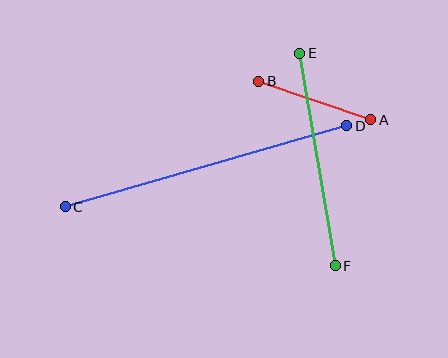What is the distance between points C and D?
The distance is approximately 293 pixels.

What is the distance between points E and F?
The distance is approximately 215 pixels.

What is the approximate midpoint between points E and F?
The midpoint is at approximately (318, 159) pixels.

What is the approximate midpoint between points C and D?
The midpoint is at approximately (206, 166) pixels.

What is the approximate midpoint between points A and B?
The midpoint is at approximately (315, 101) pixels.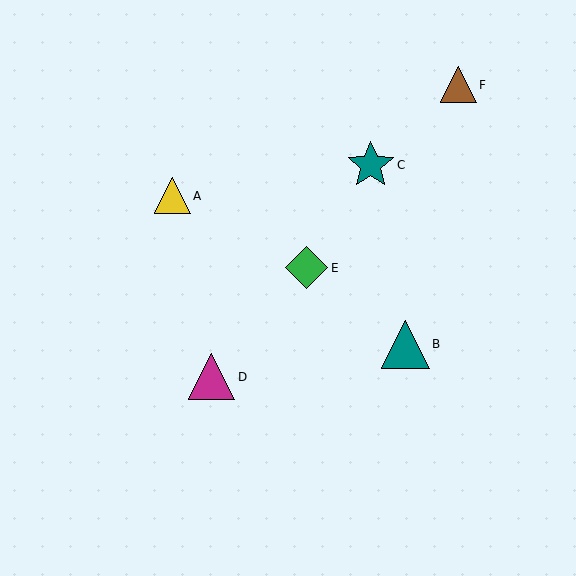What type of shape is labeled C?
Shape C is a teal star.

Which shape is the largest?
The teal triangle (labeled B) is the largest.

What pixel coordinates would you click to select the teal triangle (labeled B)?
Click at (405, 344) to select the teal triangle B.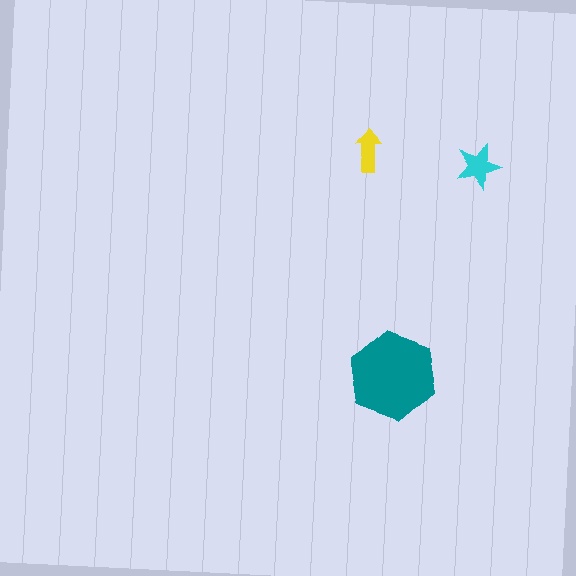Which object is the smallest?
The yellow arrow.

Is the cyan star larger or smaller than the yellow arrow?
Larger.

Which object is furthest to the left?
The yellow arrow is leftmost.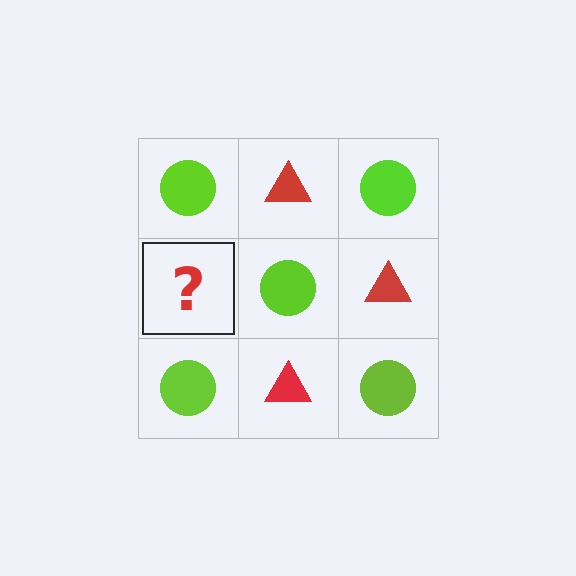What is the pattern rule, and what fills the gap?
The rule is that it alternates lime circle and red triangle in a checkerboard pattern. The gap should be filled with a red triangle.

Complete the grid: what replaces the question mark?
The question mark should be replaced with a red triangle.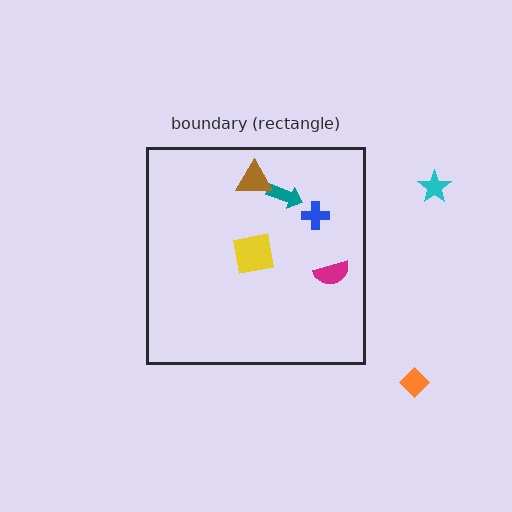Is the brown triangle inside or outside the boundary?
Inside.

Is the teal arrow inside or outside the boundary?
Inside.